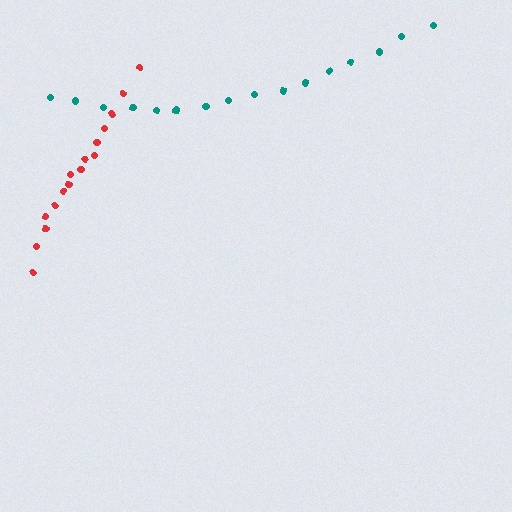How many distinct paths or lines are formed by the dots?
There are 2 distinct paths.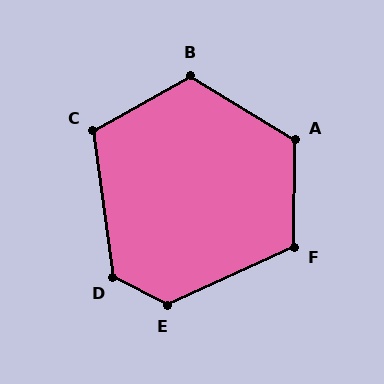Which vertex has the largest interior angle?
E, at approximately 128 degrees.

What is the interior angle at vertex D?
Approximately 125 degrees (obtuse).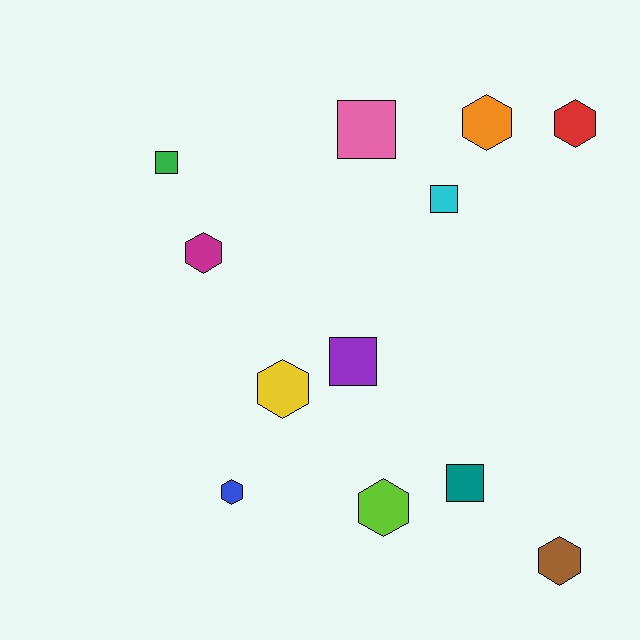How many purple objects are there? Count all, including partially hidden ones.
There is 1 purple object.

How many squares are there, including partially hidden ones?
There are 5 squares.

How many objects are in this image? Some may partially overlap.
There are 12 objects.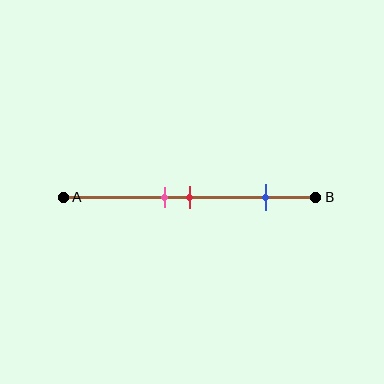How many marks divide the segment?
There are 3 marks dividing the segment.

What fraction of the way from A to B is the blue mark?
The blue mark is approximately 80% (0.8) of the way from A to B.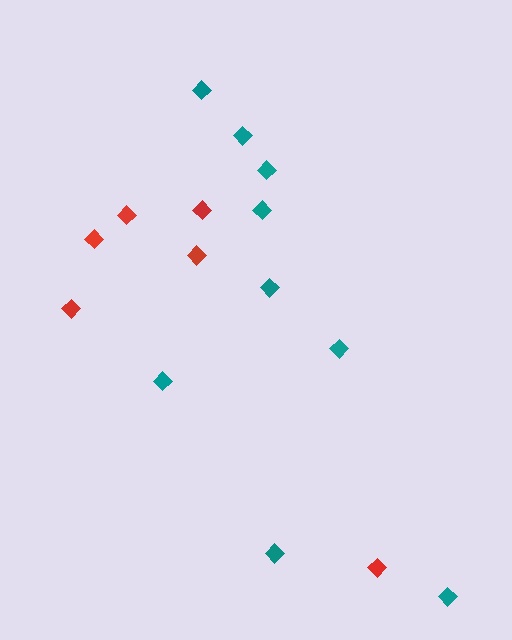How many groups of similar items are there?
There are 2 groups: one group of red diamonds (6) and one group of teal diamonds (9).